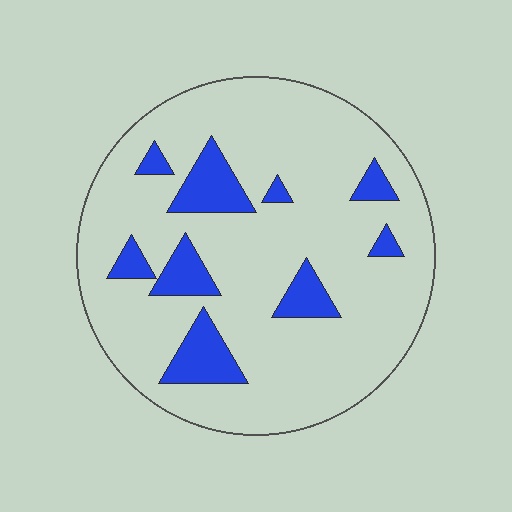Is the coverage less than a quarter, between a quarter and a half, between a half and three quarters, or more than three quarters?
Less than a quarter.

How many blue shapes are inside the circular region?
9.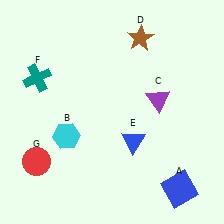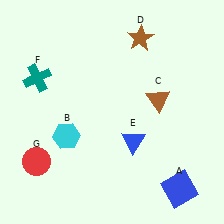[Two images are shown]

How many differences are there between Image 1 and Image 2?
There is 1 difference between the two images.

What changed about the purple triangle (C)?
In Image 1, C is purple. In Image 2, it changed to brown.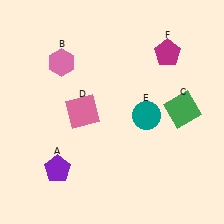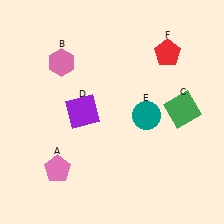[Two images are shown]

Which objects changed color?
A changed from purple to pink. D changed from pink to purple. F changed from magenta to red.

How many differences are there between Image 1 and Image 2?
There are 3 differences between the two images.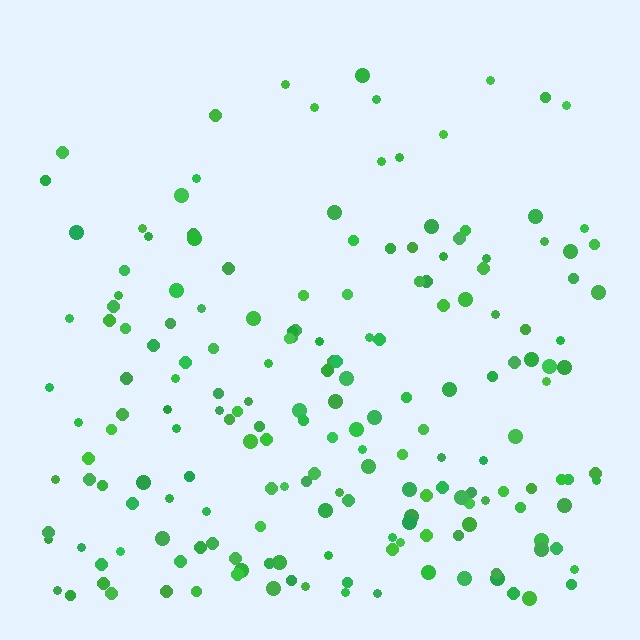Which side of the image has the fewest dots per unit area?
The top.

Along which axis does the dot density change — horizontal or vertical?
Vertical.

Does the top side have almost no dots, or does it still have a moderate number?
Still a moderate number, just noticeably fewer than the bottom.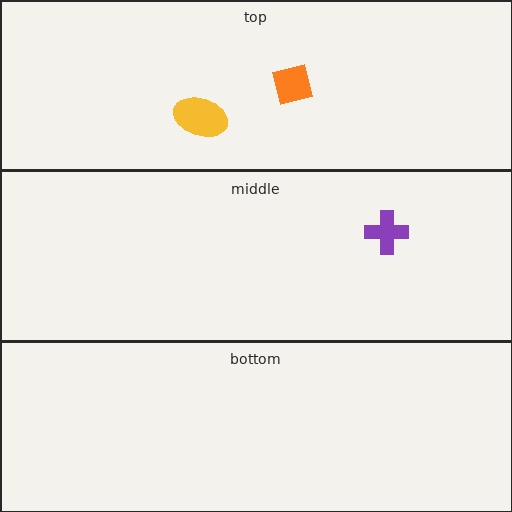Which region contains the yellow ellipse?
The top region.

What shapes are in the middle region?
The purple cross.